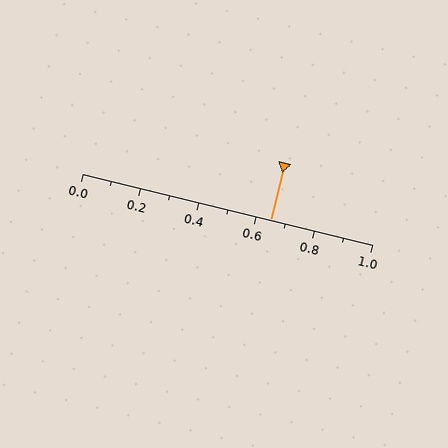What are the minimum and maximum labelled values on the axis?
The axis runs from 0.0 to 1.0.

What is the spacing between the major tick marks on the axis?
The major ticks are spaced 0.2 apart.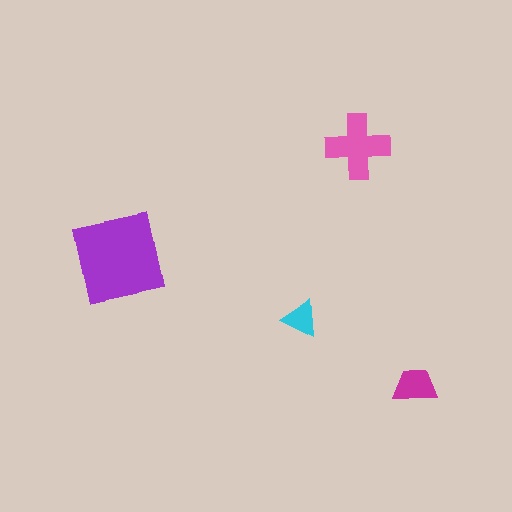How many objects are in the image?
There are 4 objects in the image.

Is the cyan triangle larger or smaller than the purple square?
Smaller.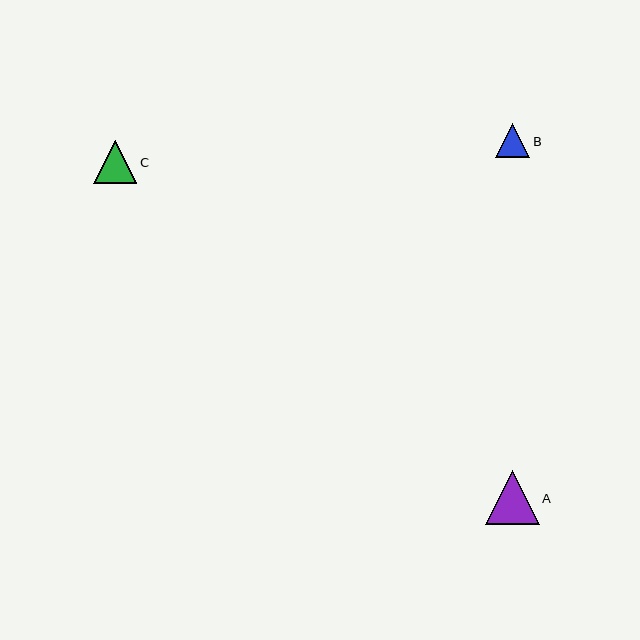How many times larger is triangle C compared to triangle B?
Triangle C is approximately 1.3 times the size of triangle B.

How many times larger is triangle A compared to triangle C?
Triangle A is approximately 1.2 times the size of triangle C.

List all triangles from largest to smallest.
From largest to smallest: A, C, B.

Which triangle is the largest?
Triangle A is the largest with a size of approximately 54 pixels.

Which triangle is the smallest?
Triangle B is the smallest with a size of approximately 34 pixels.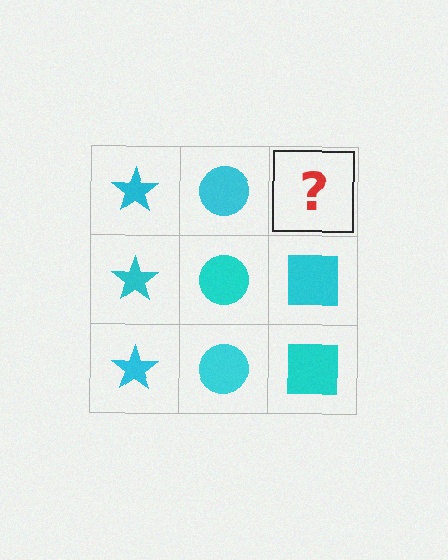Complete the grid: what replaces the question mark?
The question mark should be replaced with a cyan square.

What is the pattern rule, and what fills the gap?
The rule is that each column has a consistent shape. The gap should be filled with a cyan square.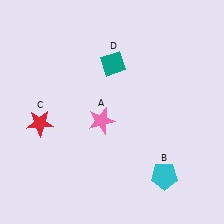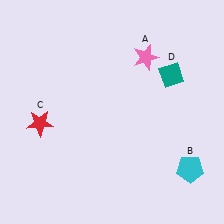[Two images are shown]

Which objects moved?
The objects that moved are: the pink star (A), the cyan pentagon (B), the teal diamond (D).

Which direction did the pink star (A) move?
The pink star (A) moved up.